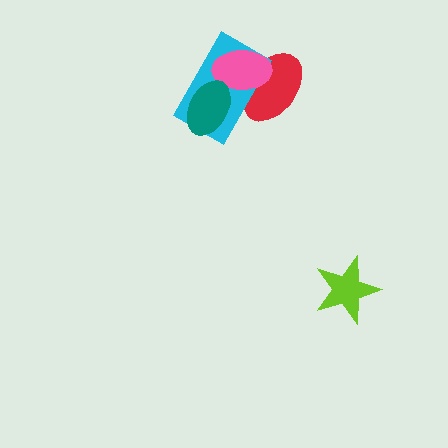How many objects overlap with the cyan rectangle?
3 objects overlap with the cyan rectangle.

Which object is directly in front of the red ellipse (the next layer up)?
The cyan rectangle is directly in front of the red ellipse.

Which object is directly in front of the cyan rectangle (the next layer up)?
The pink ellipse is directly in front of the cyan rectangle.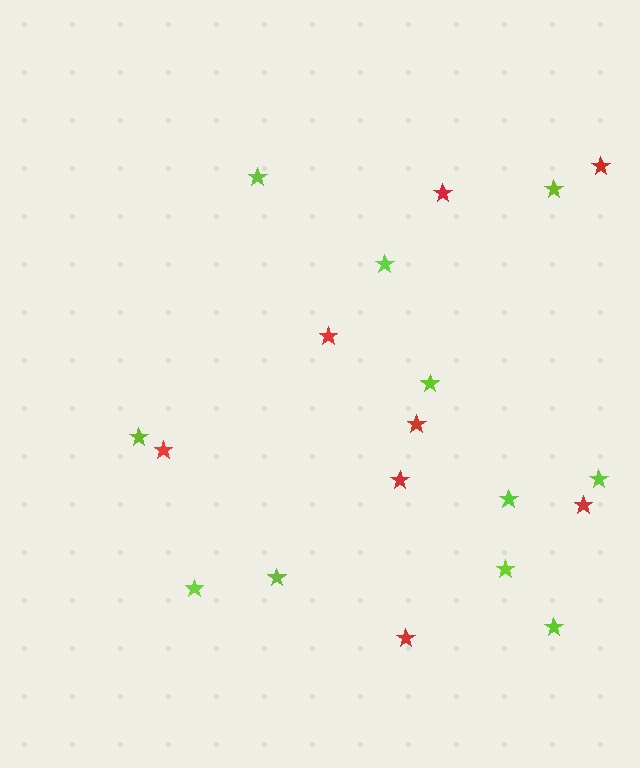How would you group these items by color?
There are 2 groups: one group of lime stars (11) and one group of red stars (8).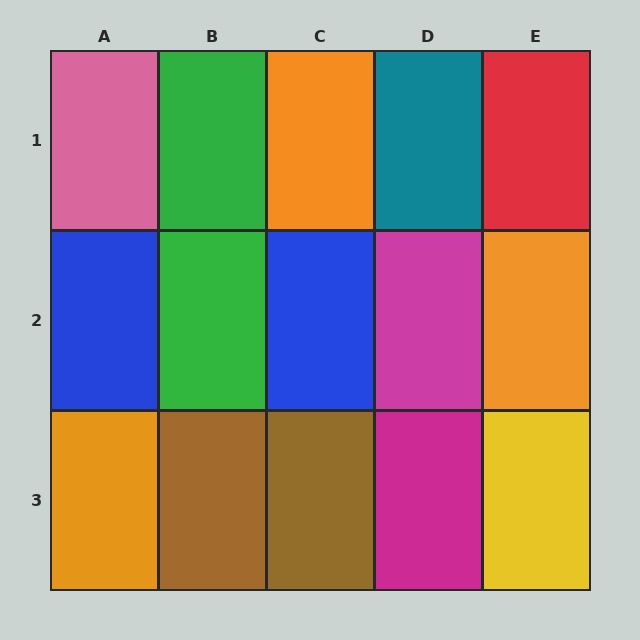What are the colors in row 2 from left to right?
Blue, green, blue, magenta, orange.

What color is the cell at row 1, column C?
Orange.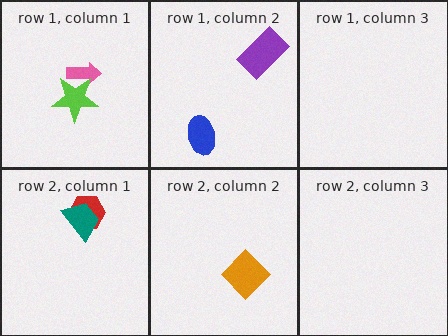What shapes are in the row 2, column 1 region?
The red hexagon, the teal trapezoid.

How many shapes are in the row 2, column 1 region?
2.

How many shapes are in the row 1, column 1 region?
2.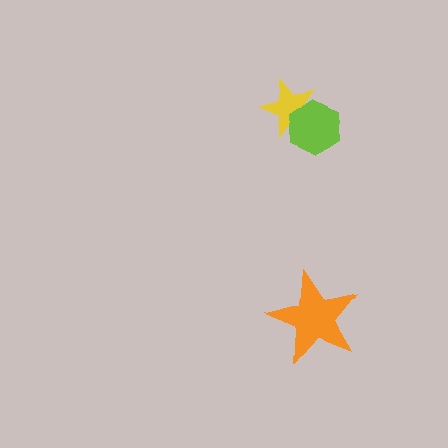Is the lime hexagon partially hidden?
No, no other shape covers it.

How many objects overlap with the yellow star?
1 object overlaps with the yellow star.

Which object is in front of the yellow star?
The lime hexagon is in front of the yellow star.